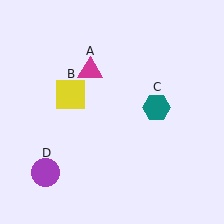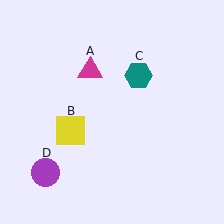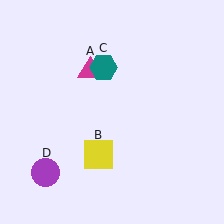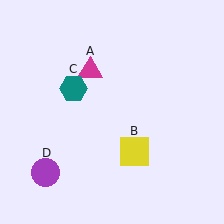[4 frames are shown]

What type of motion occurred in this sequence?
The yellow square (object B), teal hexagon (object C) rotated counterclockwise around the center of the scene.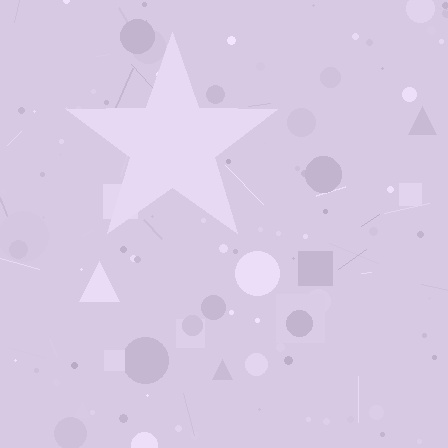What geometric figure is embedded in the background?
A star is embedded in the background.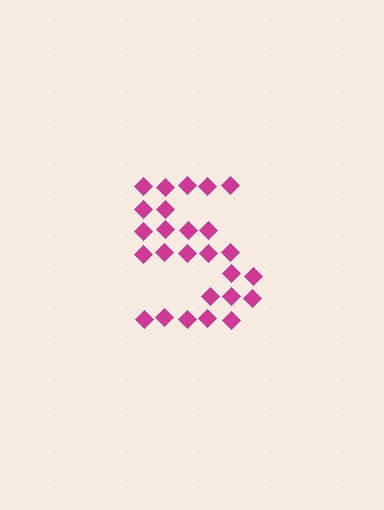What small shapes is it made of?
It is made of small diamonds.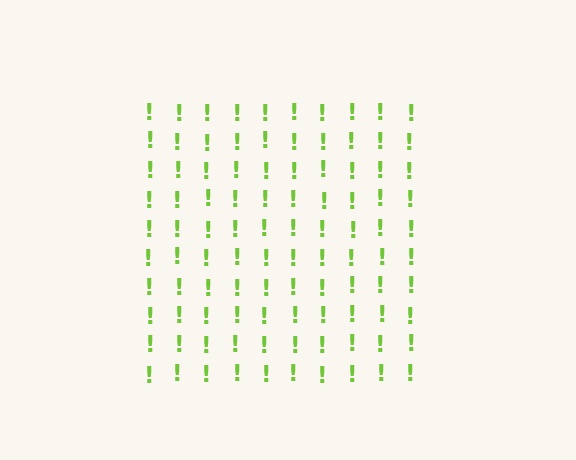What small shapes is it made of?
It is made of small exclamation marks.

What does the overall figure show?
The overall figure shows a square.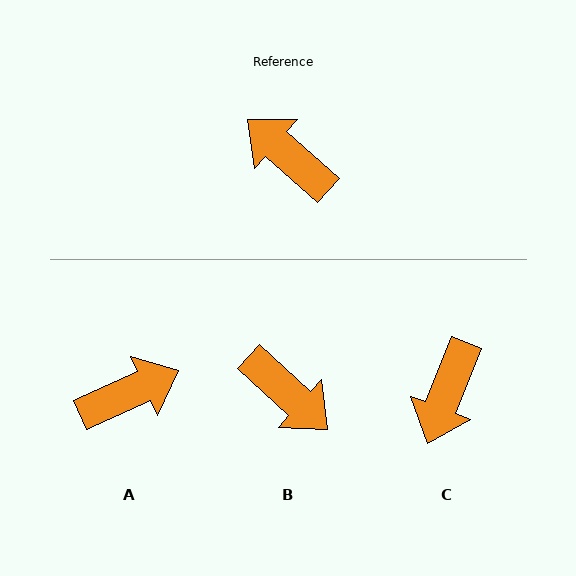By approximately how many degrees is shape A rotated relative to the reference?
Approximately 114 degrees clockwise.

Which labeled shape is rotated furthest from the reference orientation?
B, about 179 degrees away.